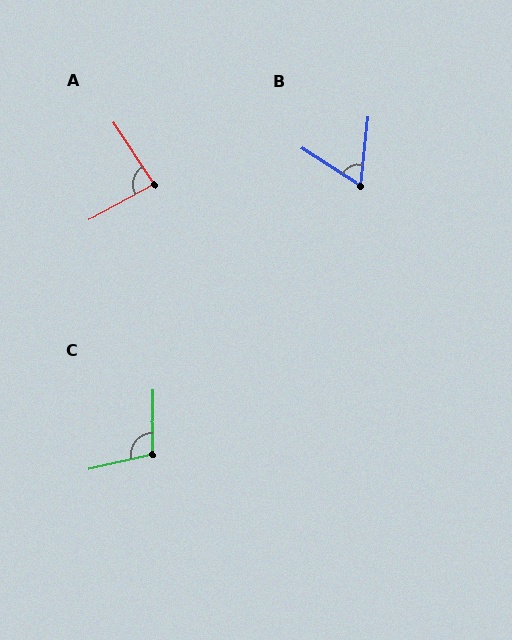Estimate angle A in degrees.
Approximately 85 degrees.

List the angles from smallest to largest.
B (64°), A (85°), C (102°).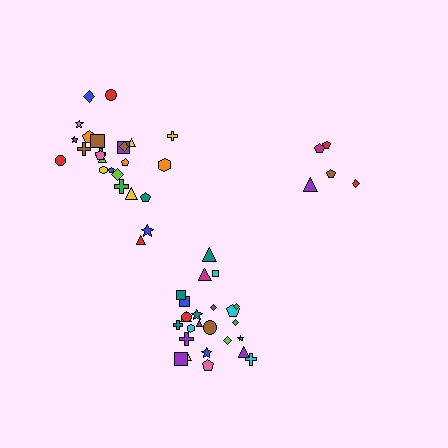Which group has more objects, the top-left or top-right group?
The top-left group.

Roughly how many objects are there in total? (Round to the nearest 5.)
Roughly 55 objects in total.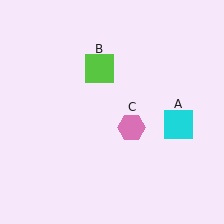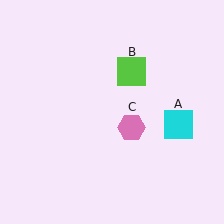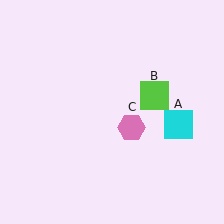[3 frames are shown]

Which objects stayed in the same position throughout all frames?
Cyan square (object A) and pink hexagon (object C) remained stationary.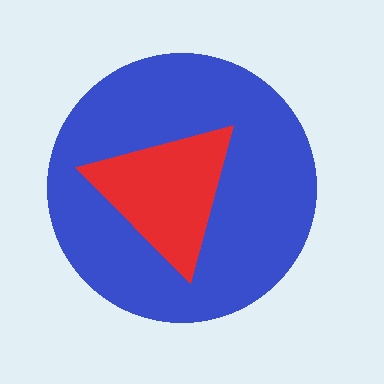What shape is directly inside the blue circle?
The red triangle.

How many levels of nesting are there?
2.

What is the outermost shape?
The blue circle.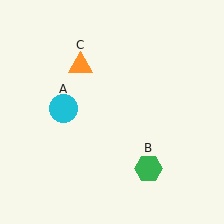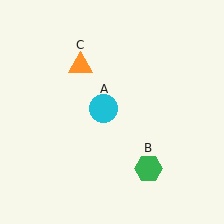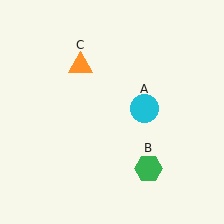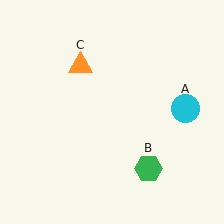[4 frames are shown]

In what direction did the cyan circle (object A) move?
The cyan circle (object A) moved right.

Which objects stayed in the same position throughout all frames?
Green hexagon (object B) and orange triangle (object C) remained stationary.